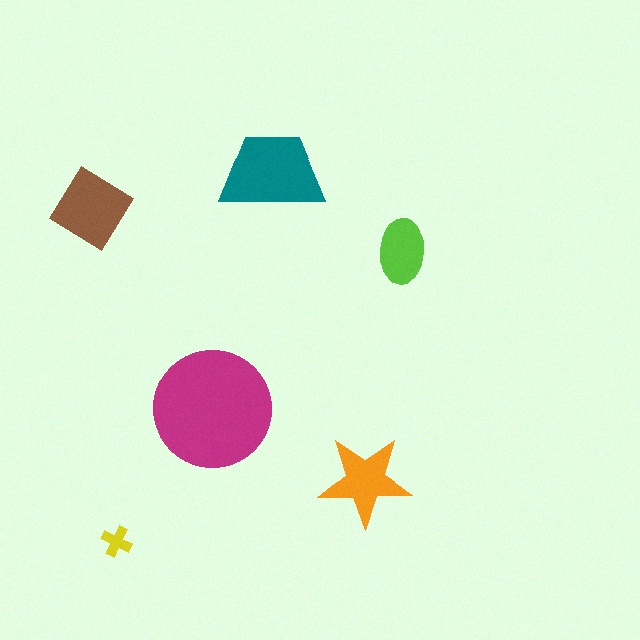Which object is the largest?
The magenta circle.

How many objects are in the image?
There are 6 objects in the image.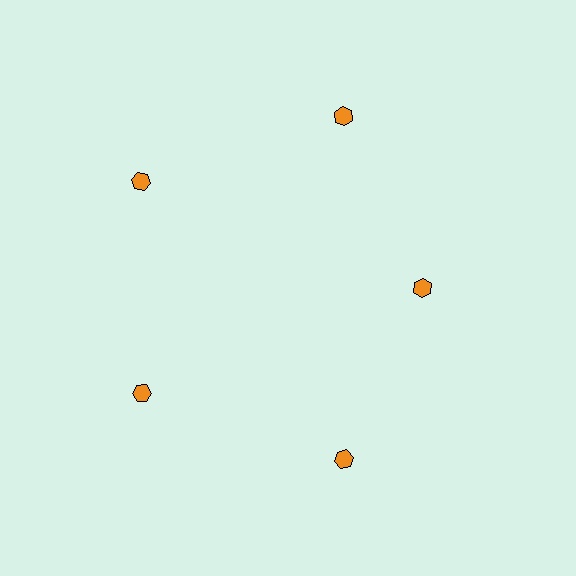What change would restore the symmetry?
The symmetry would be restored by moving it outward, back onto the ring so that all 5 hexagons sit at equal angles and equal distance from the center.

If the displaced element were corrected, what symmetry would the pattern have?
It would have 5-fold rotational symmetry — the pattern would map onto itself every 72 degrees.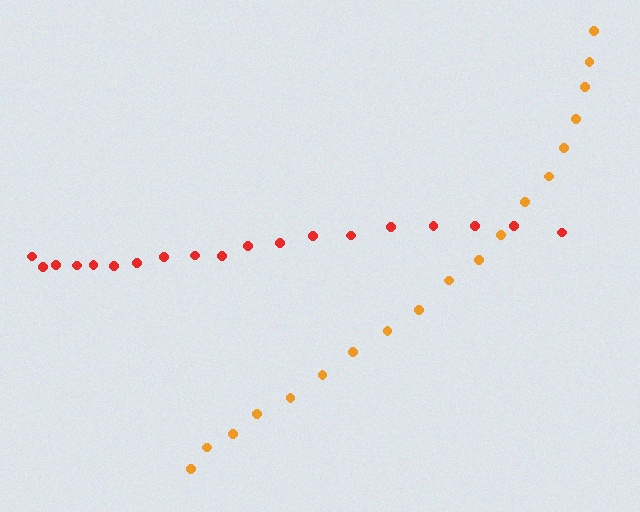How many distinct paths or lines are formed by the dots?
There are 2 distinct paths.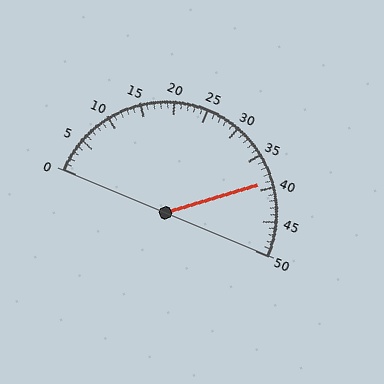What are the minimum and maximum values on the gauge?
The gauge ranges from 0 to 50.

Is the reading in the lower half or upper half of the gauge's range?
The reading is in the upper half of the range (0 to 50).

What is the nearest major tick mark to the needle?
The nearest major tick mark is 40.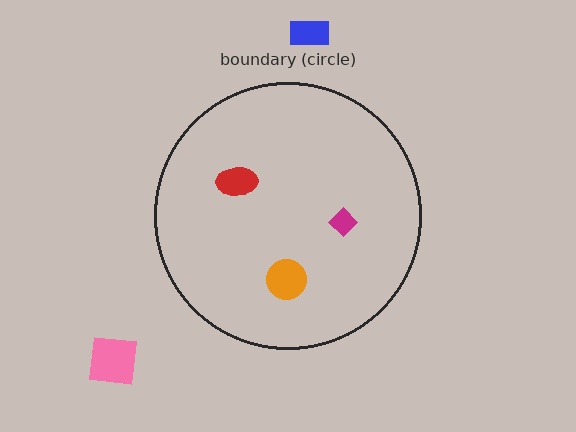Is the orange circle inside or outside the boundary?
Inside.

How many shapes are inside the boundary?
3 inside, 2 outside.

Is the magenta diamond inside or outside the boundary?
Inside.